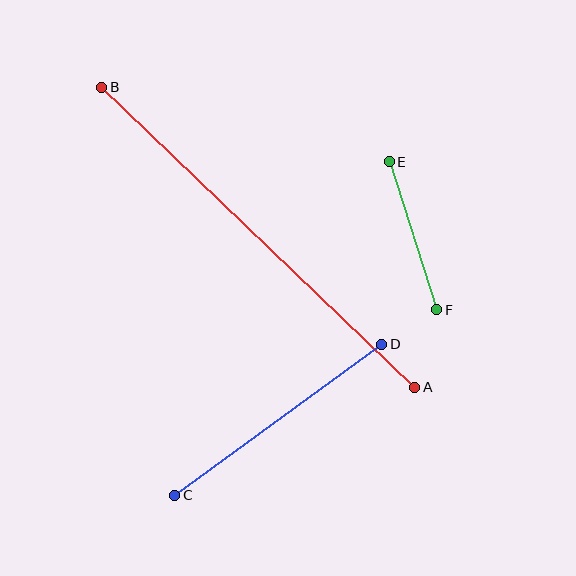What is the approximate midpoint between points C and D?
The midpoint is at approximately (278, 420) pixels.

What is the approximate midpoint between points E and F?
The midpoint is at approximately (413, 236) pixels.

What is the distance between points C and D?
The distance is approximately 256 pixels.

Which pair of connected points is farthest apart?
Points A and B are farthest apart.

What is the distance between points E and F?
The distance is approximately 156 pixels.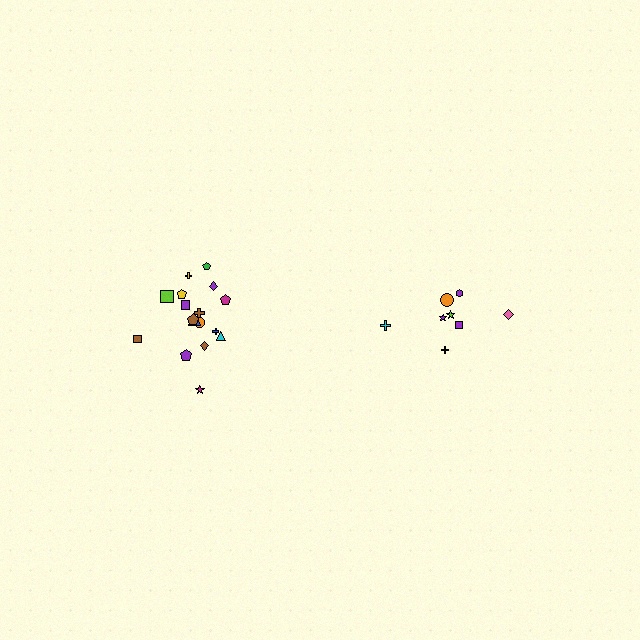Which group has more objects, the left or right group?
The left group.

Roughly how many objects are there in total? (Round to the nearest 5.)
Roughly 25 objects in total.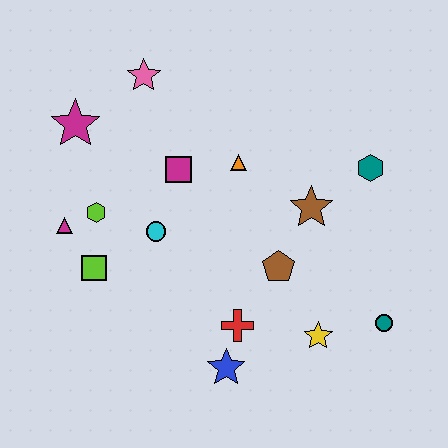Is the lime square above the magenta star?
No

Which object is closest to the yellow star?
The teal circle is closest to the yellow star.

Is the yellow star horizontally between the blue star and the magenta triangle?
No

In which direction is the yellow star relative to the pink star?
The yellow star is below the pink star.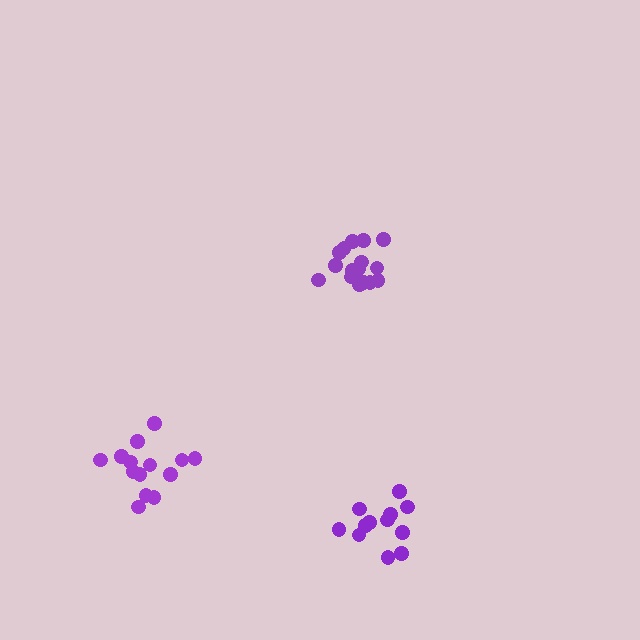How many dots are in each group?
Group 1: 17 dots, Group 2: 12 dots, Group 3: 14 dots (43 total).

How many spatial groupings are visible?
There are 3 spatial groupings.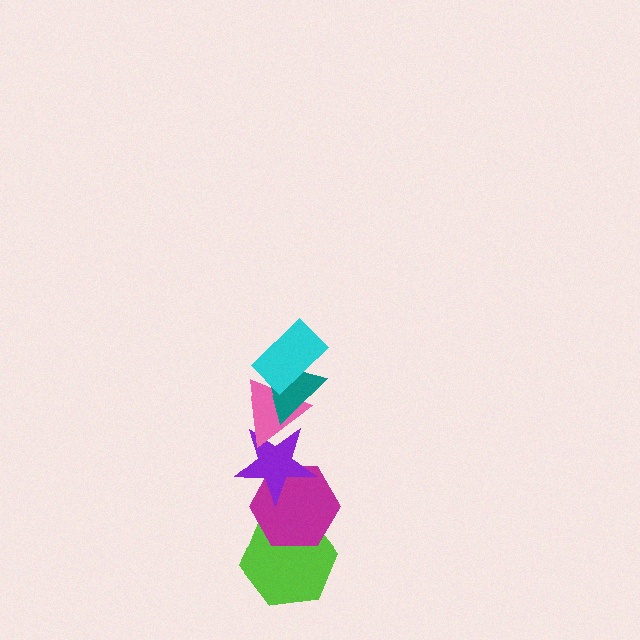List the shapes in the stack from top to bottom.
From top to bottom: the cyan rectangle, the teal triangle, the pink triangle, the purple star, the magenta hexagon, the lime hexagon.